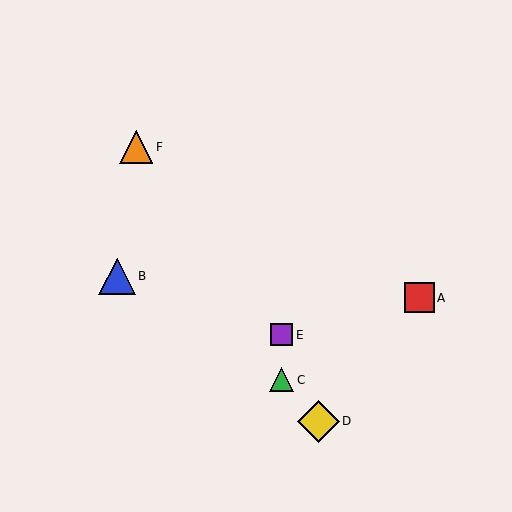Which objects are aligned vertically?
Objects C, E are aligned vertically.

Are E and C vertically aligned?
Yes, both are at x≈282.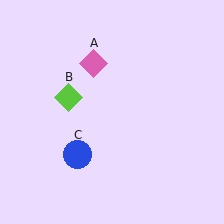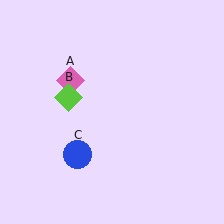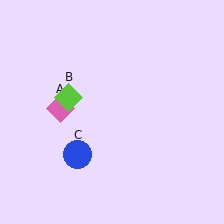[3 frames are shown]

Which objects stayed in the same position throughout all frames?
Lime diamond (object B) and blue circle (object C) remained stationary.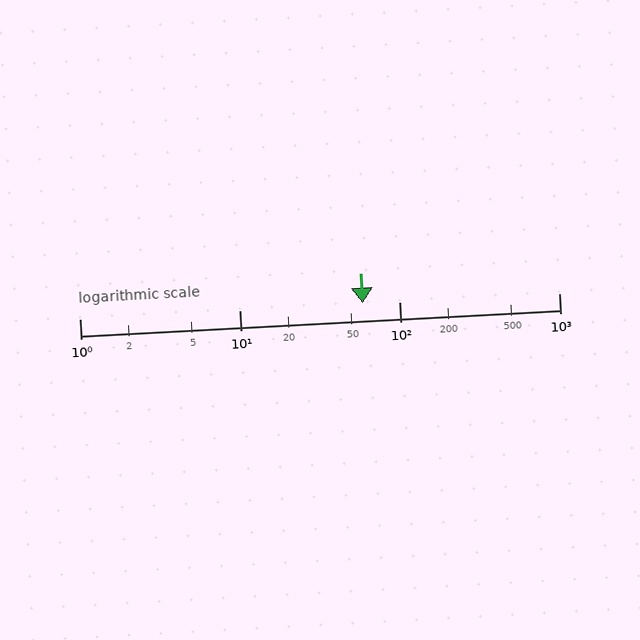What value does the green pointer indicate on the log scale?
The pointer indicates approximately 59.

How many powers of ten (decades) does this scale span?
The scale spans 3 decades, from 1 to 1000.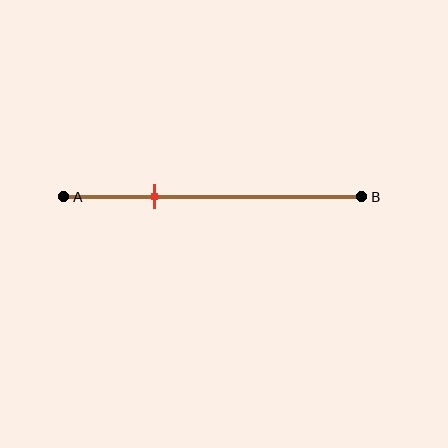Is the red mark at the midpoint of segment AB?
No, the mark is at about 30% from A, not at the 50% midpoint.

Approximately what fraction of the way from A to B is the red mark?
The red mark is approximately 30% of the way from A to B.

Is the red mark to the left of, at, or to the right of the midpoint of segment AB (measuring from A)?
The red mark is to the left of the midpoint of segment AB.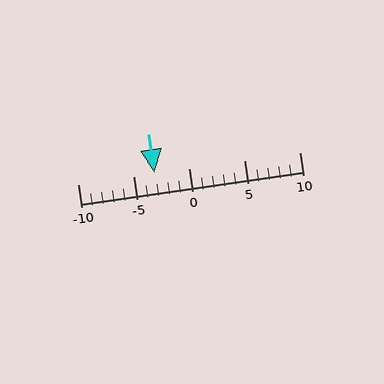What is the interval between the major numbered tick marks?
The major tick marks are spaced 5 units apart.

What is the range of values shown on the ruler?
The ruler shows values from -10 to 10.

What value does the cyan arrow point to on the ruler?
The cyan arrow points to approximately -3.